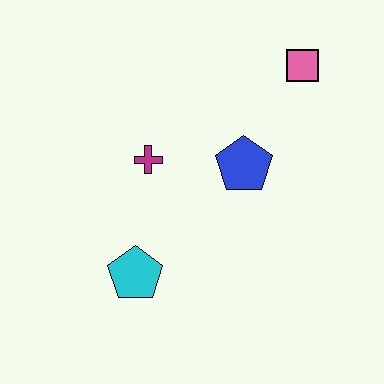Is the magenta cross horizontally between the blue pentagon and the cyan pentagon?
Yes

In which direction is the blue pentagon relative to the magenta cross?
The blue pentagon is to the right of the magenta cross.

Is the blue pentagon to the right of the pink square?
No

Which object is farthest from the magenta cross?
The pink square is farthest from the magenta cross.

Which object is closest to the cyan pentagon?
The magenta cross is closest to the cyan pentagon.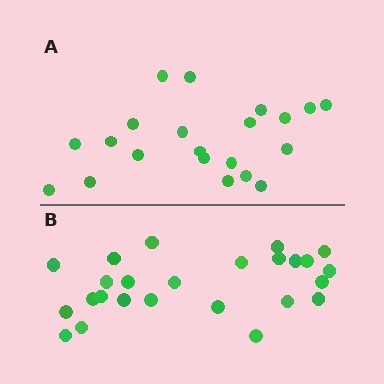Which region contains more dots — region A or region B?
Region B (the bottom region) has more dots.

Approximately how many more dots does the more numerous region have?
Region B has about 4 more dots than region A.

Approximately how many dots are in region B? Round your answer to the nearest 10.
About 20 dots. (The exact count is 25, which rounds to 20.)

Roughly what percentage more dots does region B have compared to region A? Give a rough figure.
About 20% more.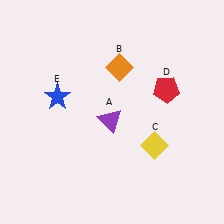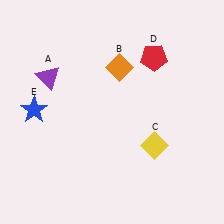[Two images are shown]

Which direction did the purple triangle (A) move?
The purple triangle (A) moved left.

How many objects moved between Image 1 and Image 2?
3 objects moved between the two images.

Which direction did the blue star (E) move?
The blue star (E) moved left.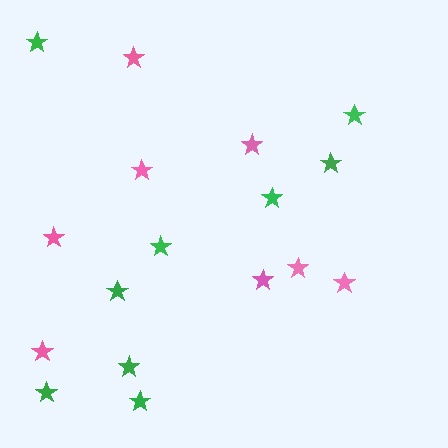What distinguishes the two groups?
There are 2 groups: one group of pink stars (8) and one group of green stars (9).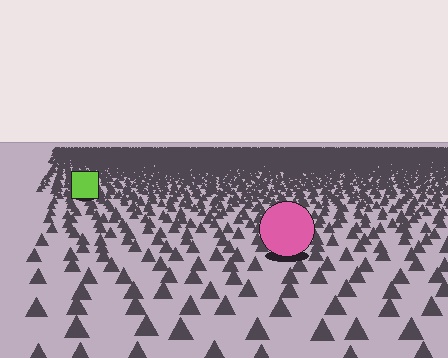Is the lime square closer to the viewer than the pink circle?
No. The pink circle is closer — you can tell from the texture gradient: the ground texture is coarser near it.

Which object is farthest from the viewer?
The lime square is farthest from the viewer. It appears smaller and the ground texture around it is denser.